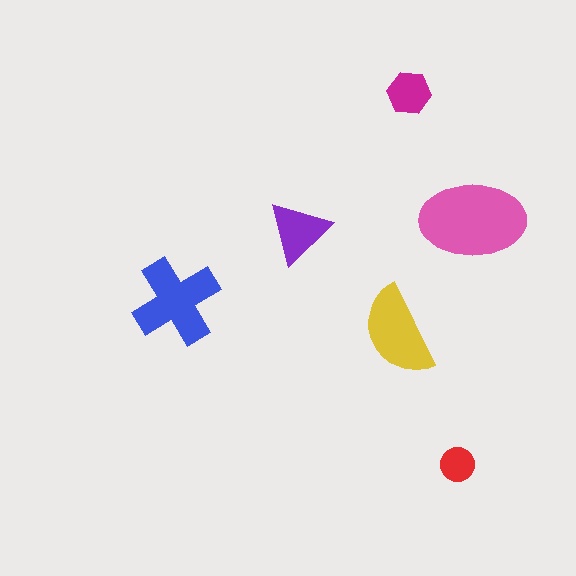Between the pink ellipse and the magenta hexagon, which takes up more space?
The pink ellipse.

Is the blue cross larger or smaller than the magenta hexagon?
Larger.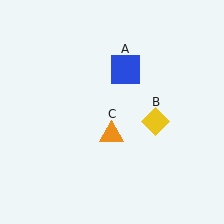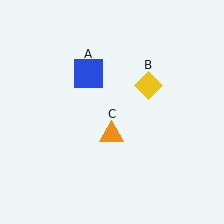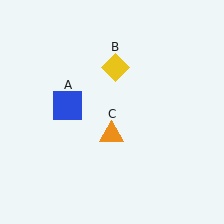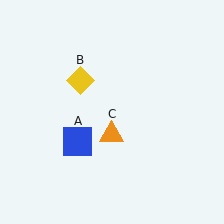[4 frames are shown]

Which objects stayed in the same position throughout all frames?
Orange triangle (object C) remained stationary.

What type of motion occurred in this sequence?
The blue square (object A), yellow diamond (object B) rotated counterclockwise around the center of the scene.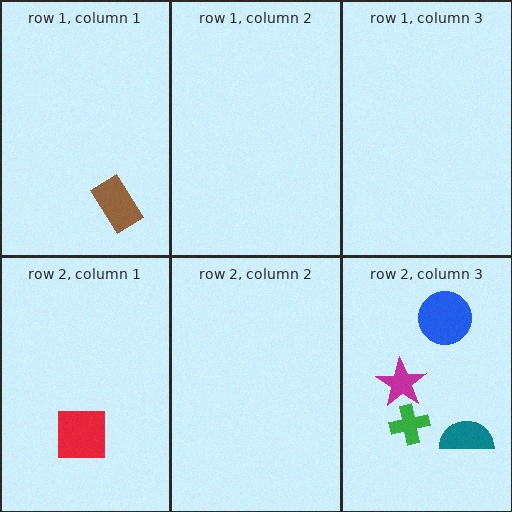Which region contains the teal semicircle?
The row 2, column 3 region.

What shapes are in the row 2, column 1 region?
The red square.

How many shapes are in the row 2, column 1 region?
1.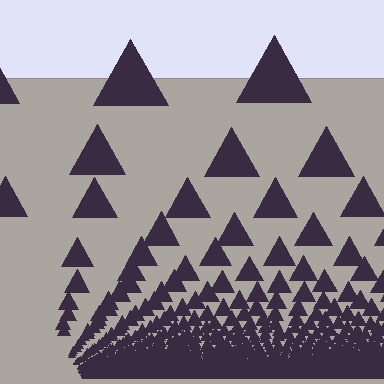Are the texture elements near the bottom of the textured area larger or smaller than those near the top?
Smaller. The gradient is inverted — elements near the bottom are smaller and denser.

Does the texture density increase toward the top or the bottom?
Density increases toward the bottom.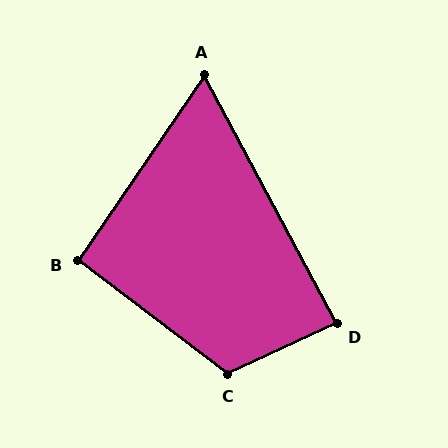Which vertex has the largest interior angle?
C, at approximately 118 degrees.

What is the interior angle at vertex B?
Approximately 93 degrees (approximately right).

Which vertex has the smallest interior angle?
A, at approximately 62 degrees.